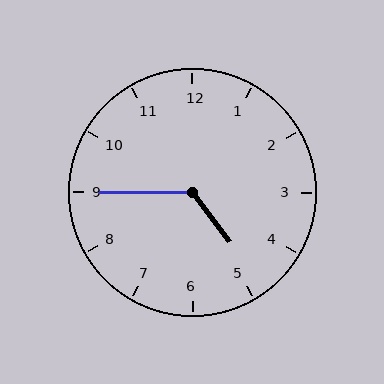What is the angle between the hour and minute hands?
Approximately 128 degrees.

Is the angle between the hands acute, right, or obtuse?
It is obtuse.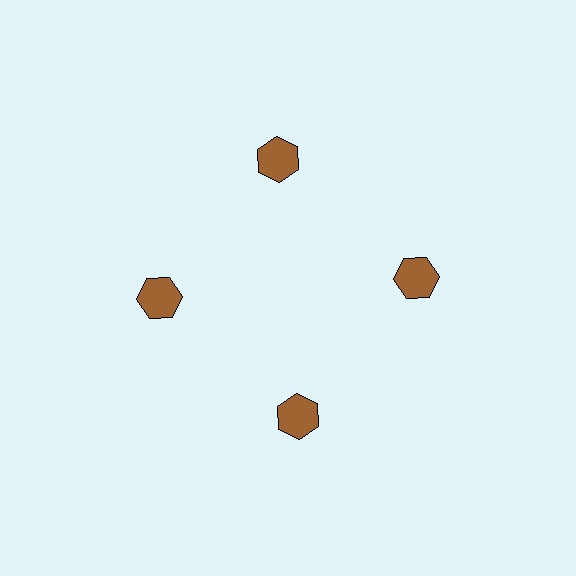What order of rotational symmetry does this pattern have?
This pattern has 4-fold rotational symmetry.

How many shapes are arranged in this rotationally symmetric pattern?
There are 4 shapes, arranged in 4 groups of 1.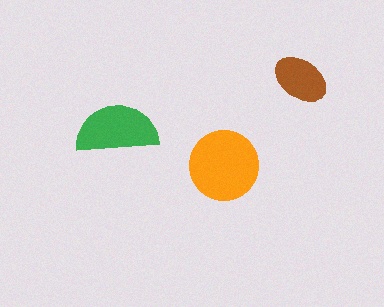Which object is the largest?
The orange circle.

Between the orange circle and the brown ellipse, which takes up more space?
The orange circle.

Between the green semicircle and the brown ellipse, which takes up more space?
The green semicircle.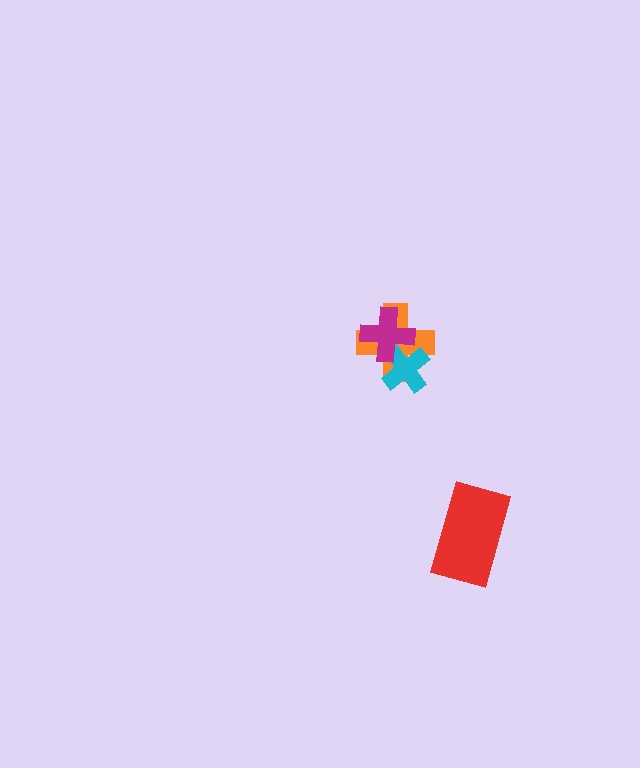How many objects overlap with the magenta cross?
2 objects overlap with the magenta cross.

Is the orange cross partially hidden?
Yes, it is partially covered by another shape.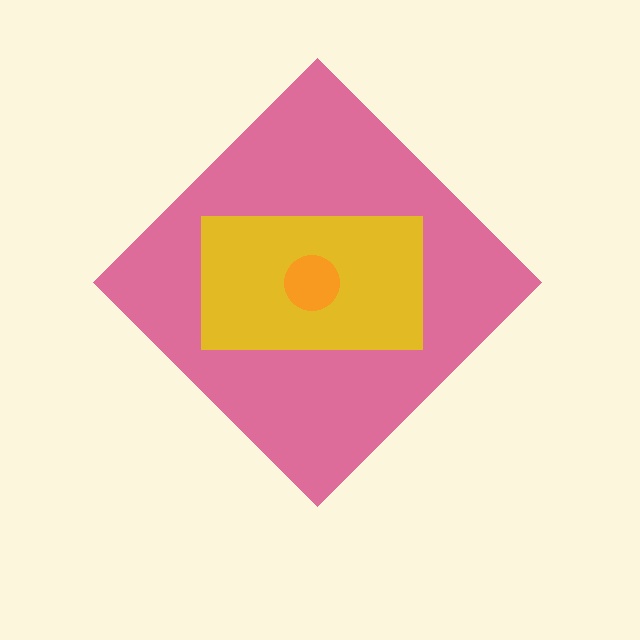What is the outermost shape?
The pink diamond.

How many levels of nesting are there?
3.